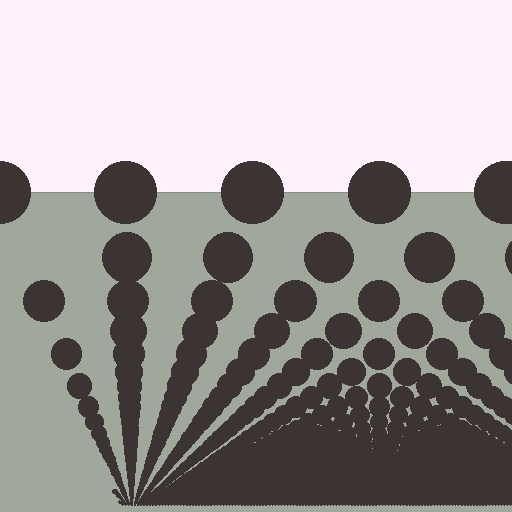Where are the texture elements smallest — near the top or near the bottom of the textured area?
Near the bottom.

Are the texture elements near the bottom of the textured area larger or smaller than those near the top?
Smaller. The gradient is inverted — elements near the bottom are smaller and denser.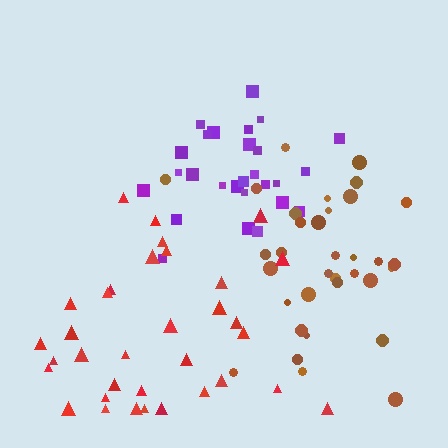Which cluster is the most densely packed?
Purple.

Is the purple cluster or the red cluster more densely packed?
Purple.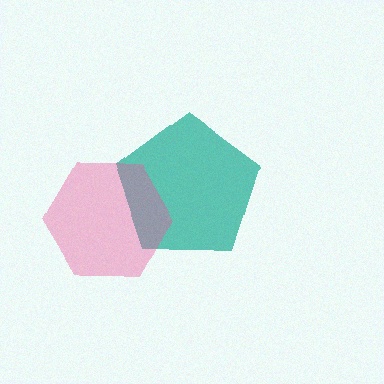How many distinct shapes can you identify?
There are 2 distinct shapes: a teal pentagon, a pink hexagon.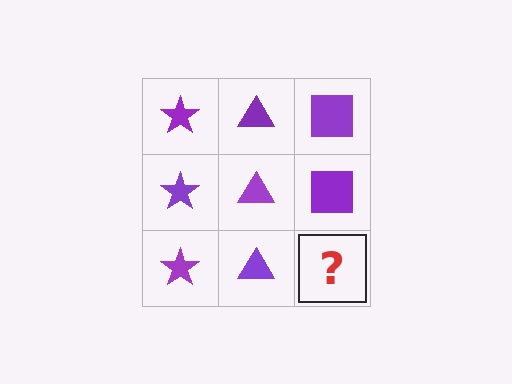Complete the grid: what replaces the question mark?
The question mark should be replaced with a purple square.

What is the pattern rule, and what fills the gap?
The rule is that each column has a consistent shape. The gap should be filled with a purple square.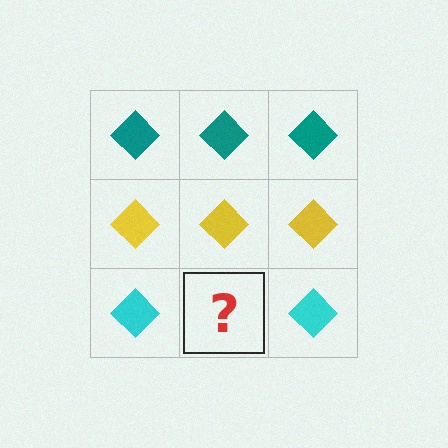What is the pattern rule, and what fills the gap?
The rule is that each row has a consistent color. The gap should be filled with a cyan diamond.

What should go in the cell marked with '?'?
The missing cell should contain a cyan diamond.